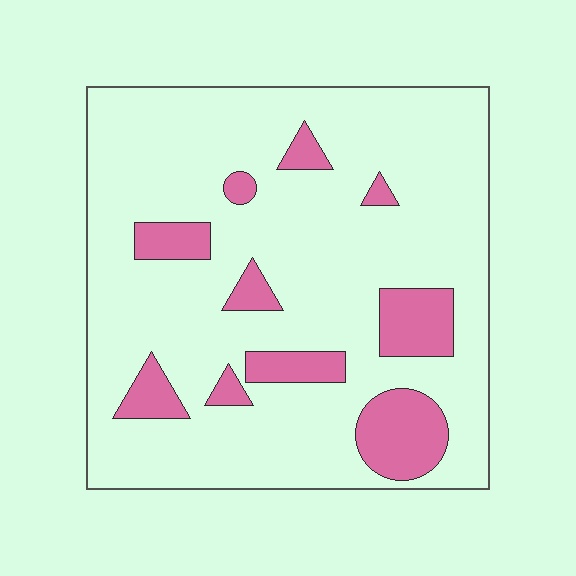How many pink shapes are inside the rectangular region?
10.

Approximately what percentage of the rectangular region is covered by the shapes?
Approximately 15%.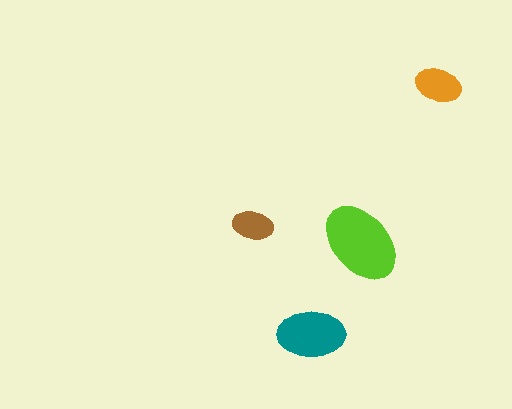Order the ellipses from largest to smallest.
the lime one, the teal one, the orange one, the brown one.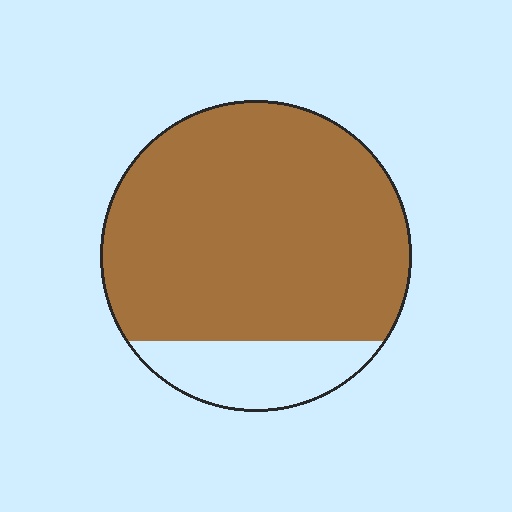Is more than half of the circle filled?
Yes.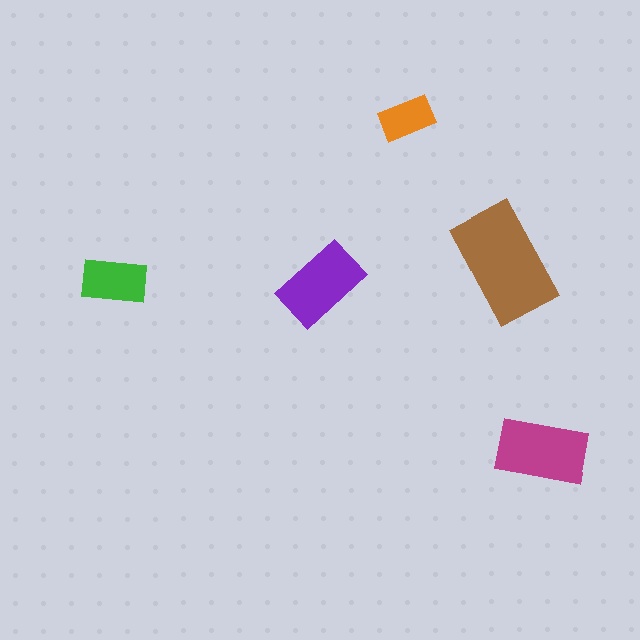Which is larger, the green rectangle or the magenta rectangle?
The magenta one.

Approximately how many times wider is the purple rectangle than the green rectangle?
About 1.5 times wider.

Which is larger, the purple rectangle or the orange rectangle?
The purple one.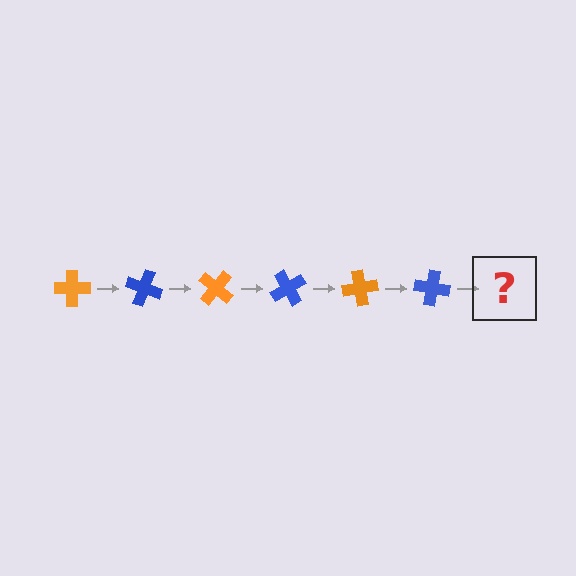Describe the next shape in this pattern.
It should be an orange cross, rotated 120 degrees from the start.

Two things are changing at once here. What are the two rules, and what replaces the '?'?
The two rules are that it rotates 20 degrees each step and the color cycles through orange and blue. The '?' should be an orange cross, rotated 120 degrees from the start.